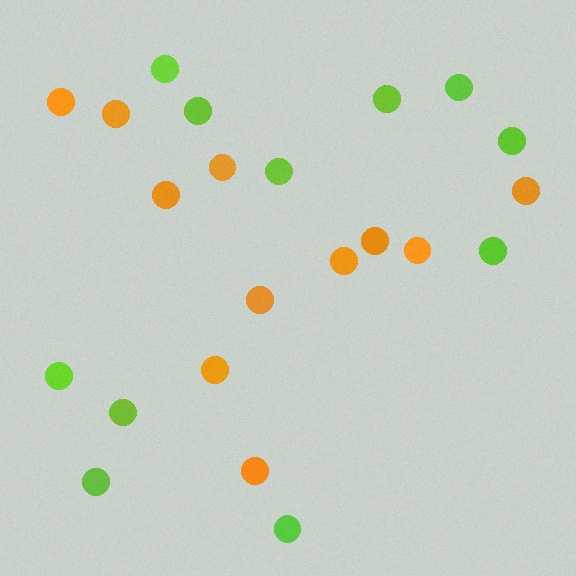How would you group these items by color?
There are 2 groups: one group of lime circles (11) and one group of orange circles (11).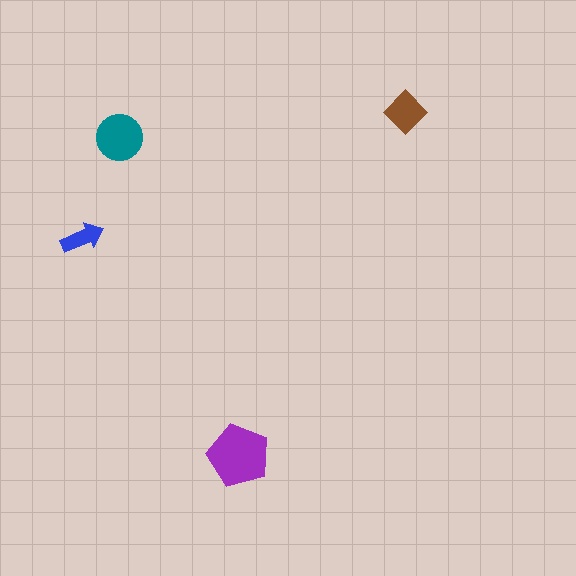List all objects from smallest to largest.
The blue arrow, the brown diamond, the teal circle, the purple pentagon.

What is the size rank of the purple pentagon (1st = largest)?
1st.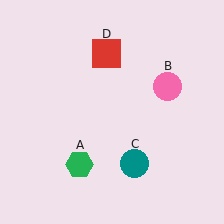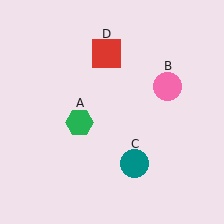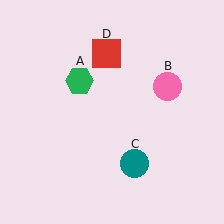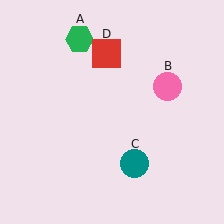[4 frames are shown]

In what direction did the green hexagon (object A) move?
The green hexagon (object A) moved up.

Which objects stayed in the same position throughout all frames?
Pink circle (object B) and teal circle (object C) and red square (object D) remained stationary.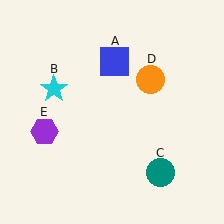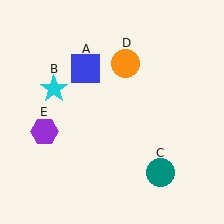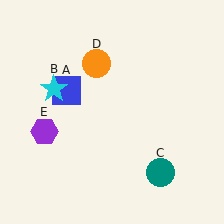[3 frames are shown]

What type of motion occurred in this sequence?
The blue square (object A), orange circle (object D) rotated counterclockwise around the center of the scene.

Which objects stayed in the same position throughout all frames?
Cyan star (object B) and teal circle (object C) and purple hexagon (object E) remained stationary.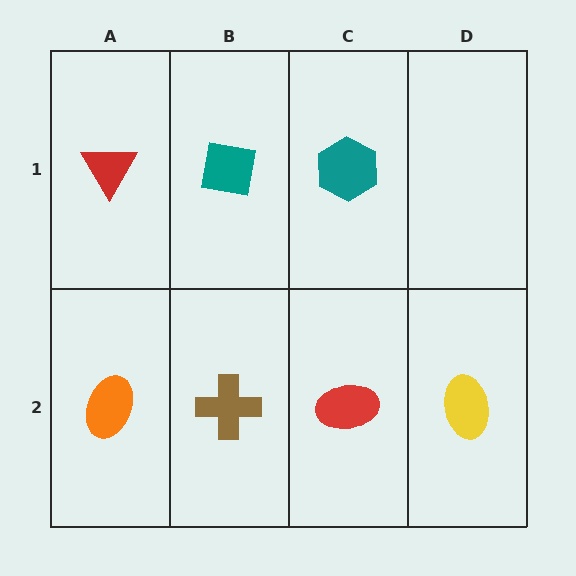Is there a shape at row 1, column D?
No, that cell is empty.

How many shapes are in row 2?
4 shapes.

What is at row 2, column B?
A brown cross.